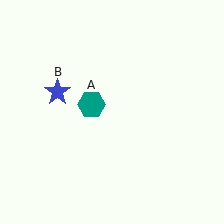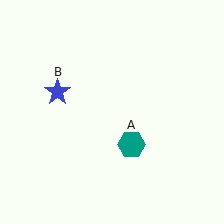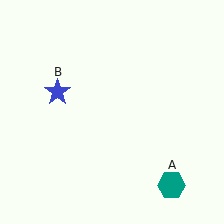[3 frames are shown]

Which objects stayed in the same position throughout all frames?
Blue star (object B) remained stationary.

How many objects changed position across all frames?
1 object changed position: teal hexagon (object A).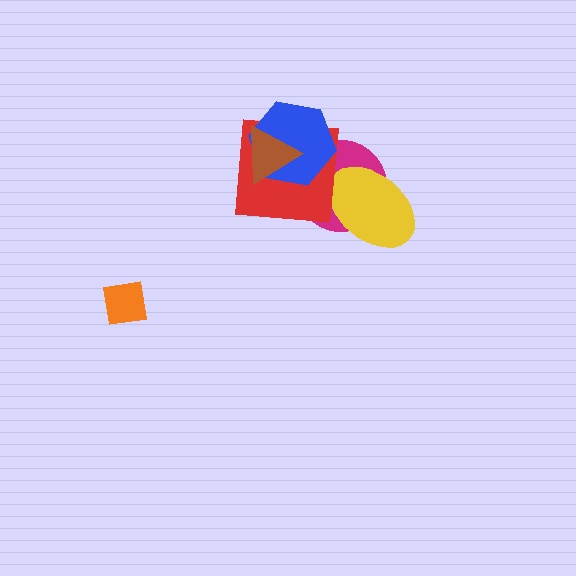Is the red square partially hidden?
Yes, it is partially covered by another shape.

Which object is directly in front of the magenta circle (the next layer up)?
The yellow ellipse is directly in front of the magenta circle.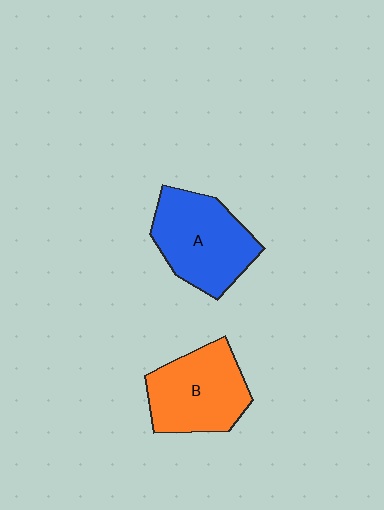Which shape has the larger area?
Shape A (blue).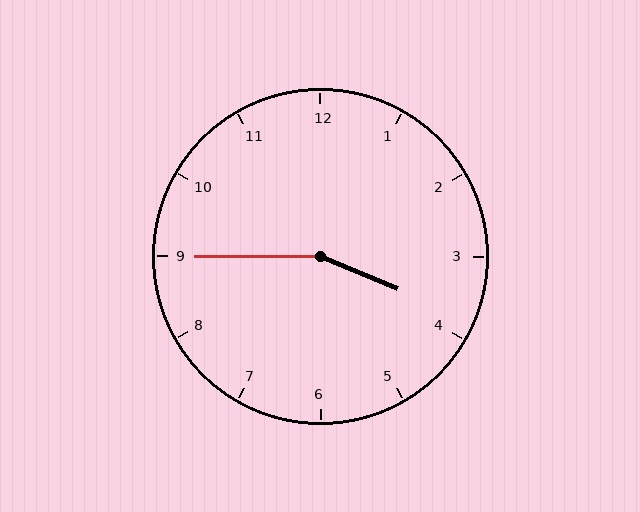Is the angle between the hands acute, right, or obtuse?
It is obtuse.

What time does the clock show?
3:45.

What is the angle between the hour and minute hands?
Approximately 158 degrees.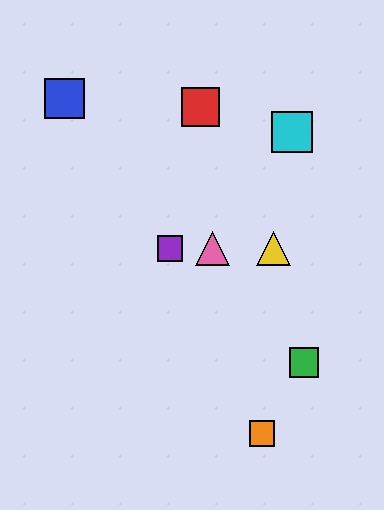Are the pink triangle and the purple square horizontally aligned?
Yes, both are at y≈249.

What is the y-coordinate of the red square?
The red square is at y≈107.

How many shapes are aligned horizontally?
3 shapes (the yellow triangle, the purple square, the pink triangle) are aligned horizontally.